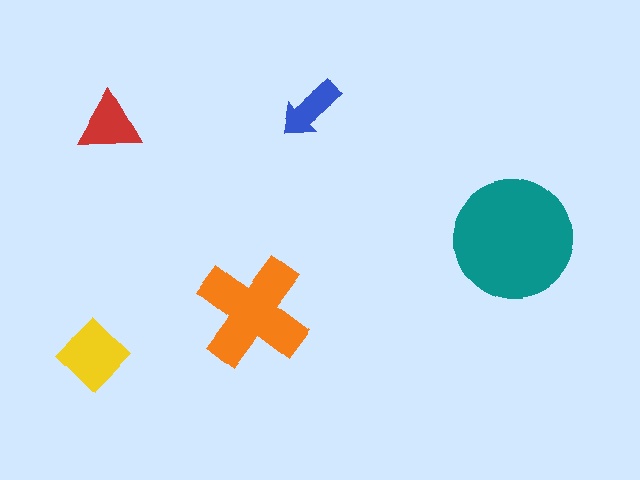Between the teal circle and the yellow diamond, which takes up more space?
The teal circle.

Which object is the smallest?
The blue arrow.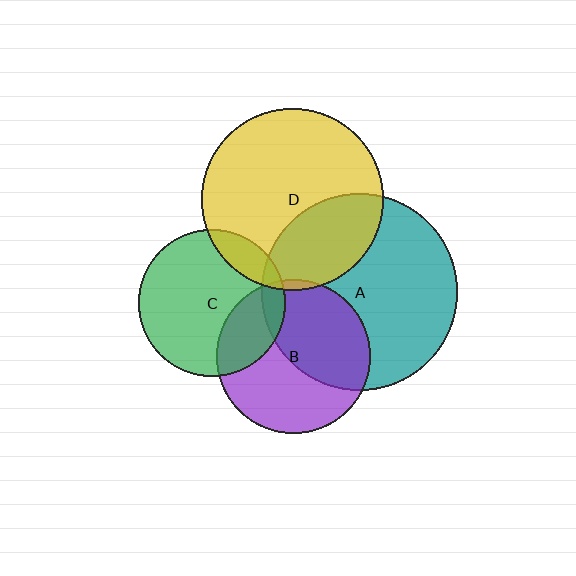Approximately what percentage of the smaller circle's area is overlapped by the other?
Approximately 45%.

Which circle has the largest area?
Circle A (teal).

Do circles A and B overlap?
Yes.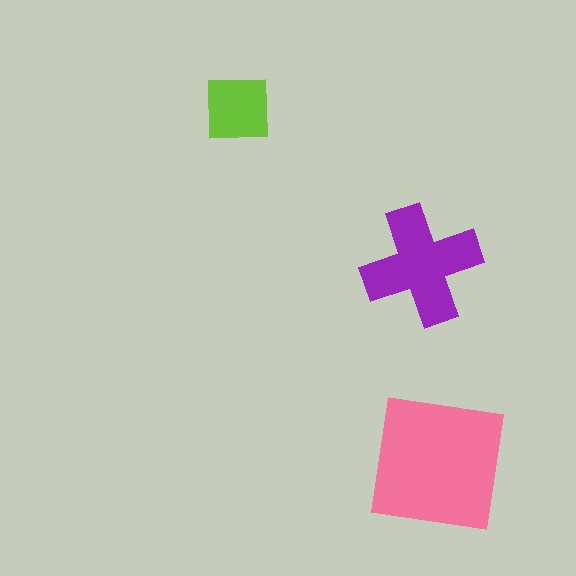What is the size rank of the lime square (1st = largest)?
3rd.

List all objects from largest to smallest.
The pink square, the purple cross, the lime square.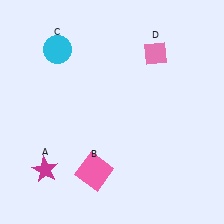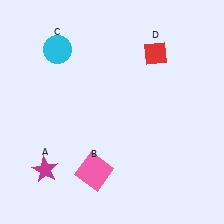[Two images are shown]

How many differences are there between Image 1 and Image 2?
There is 1 difference between the two images.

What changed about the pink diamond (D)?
In Image 1, D is pink. In Image 2, it changed to red.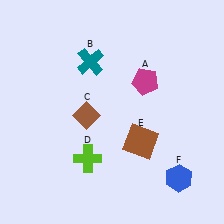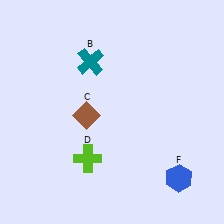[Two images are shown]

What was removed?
The magenta pentagon (A), the brown square (E) were removed in Image 2.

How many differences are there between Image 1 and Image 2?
There are 2 differences between the two images.